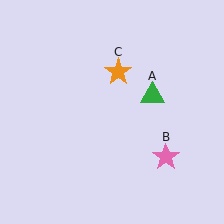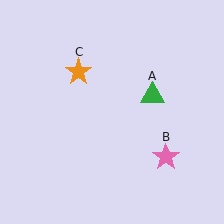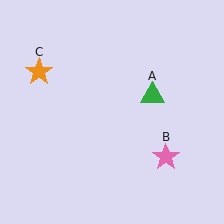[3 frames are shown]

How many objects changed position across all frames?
1 object changed position: orange star (object C).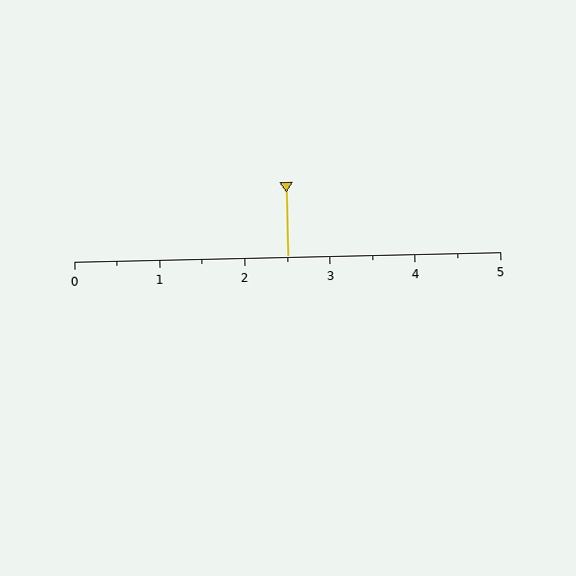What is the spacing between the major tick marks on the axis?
The major ticks are spaced 1 apart.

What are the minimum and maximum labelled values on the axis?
The axis runs from 0 to 5.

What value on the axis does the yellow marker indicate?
The marker indicates approximately 2.5.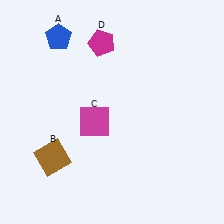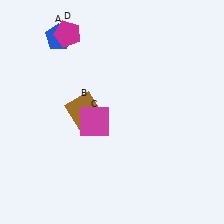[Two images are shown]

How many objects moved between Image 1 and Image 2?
2 objects moved between the two images.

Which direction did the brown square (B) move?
The brown square (B) moved up.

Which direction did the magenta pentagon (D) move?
The magenta pentagon (D) moved left.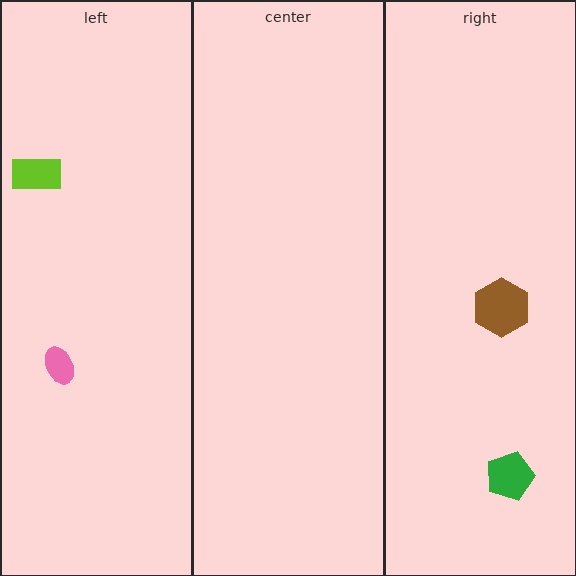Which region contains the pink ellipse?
The left region.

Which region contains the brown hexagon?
The right region.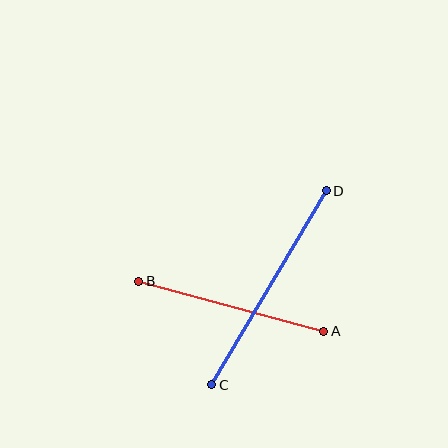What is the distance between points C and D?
The distance is approximately 225 pixels.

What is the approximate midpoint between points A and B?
The midpoint is at approximately (231, 306) pixels.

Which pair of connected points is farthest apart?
Points C and D are farthest apart.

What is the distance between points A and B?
The distance is approximately 192 pixels.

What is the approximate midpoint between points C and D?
The midpoint is at approximately (269, 288) pixels.